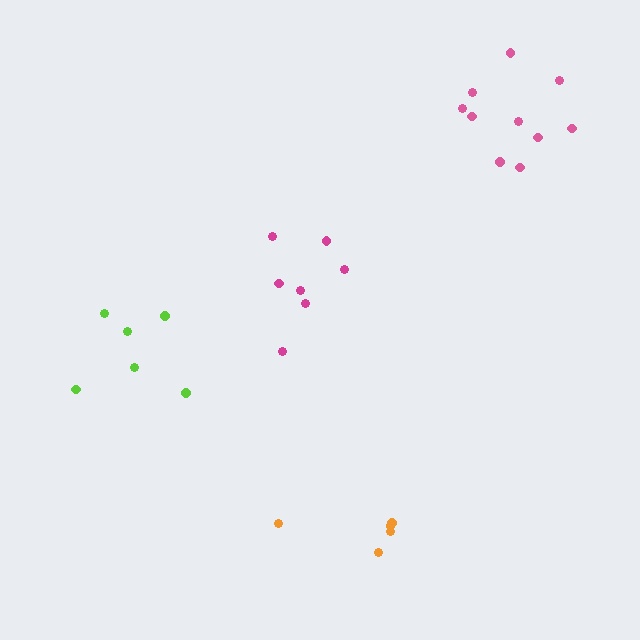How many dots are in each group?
Group 1: 6 dots, Group 2: 10 dots, Group 3: 7 dots, Group 4: 5 dots (28 total).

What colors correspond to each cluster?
The clusters are colored: lime, pink, magenta, orange.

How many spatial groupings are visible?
There are 4 spatial groupings.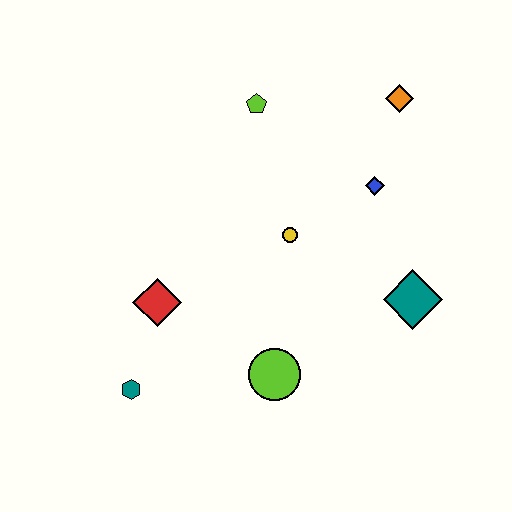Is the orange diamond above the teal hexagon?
Yes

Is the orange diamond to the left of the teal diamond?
Yes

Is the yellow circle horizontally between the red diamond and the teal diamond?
Yes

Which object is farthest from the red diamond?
The orange diamond is farthest from the red diamond.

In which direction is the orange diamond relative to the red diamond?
The orange diamond is to the right of the red diamond.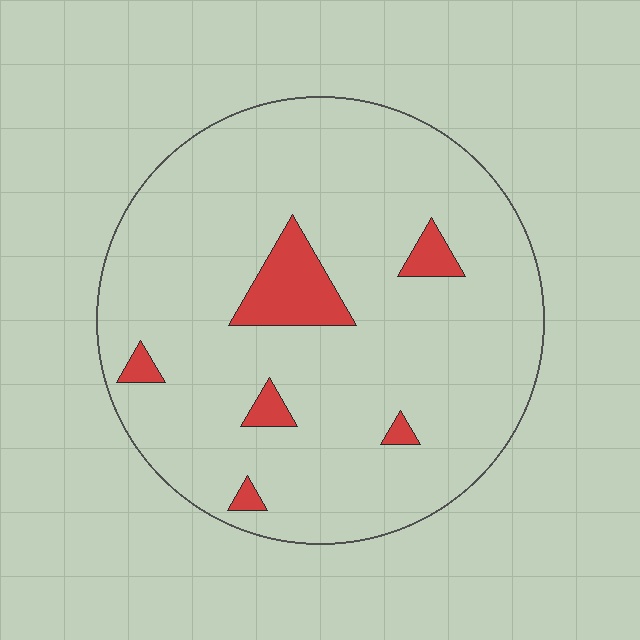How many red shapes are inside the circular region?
6.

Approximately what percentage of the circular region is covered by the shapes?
Approximately 10%.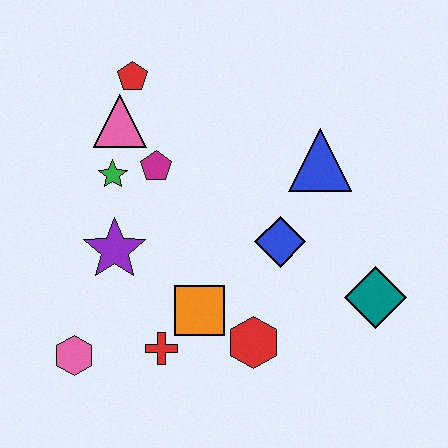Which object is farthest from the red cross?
The red pentagon is farthest from the red cross.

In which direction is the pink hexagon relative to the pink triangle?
The pink hexagon is below the pink triangle.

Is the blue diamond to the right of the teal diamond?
No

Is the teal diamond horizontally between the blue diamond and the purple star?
No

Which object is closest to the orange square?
The red cross is closest to the orange square.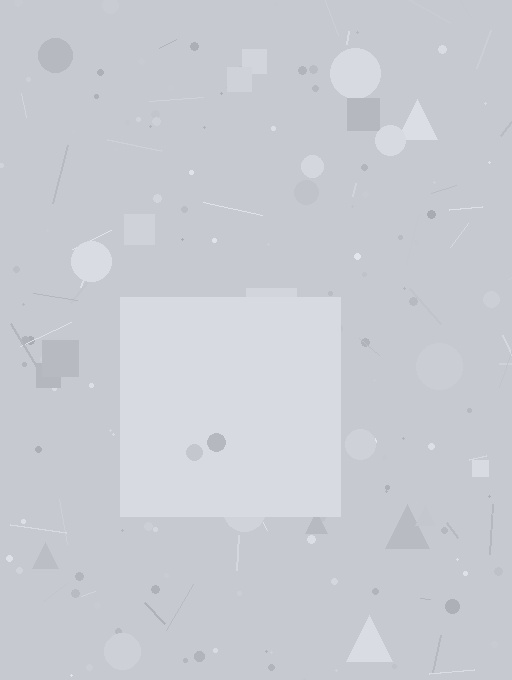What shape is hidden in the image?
A square is hidden in the image.